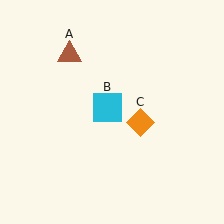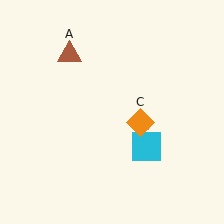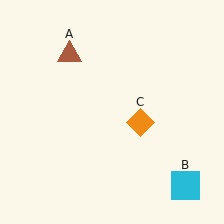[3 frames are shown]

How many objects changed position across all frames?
1 object changed position: cyan square (object B).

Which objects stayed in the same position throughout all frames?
Brown triangle (object A) and orange diamond (object C) remained stationary.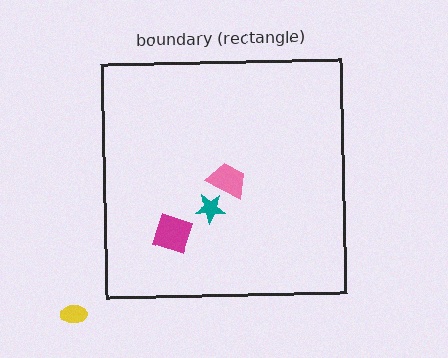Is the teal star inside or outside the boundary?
Inside.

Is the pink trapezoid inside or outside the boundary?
Inside.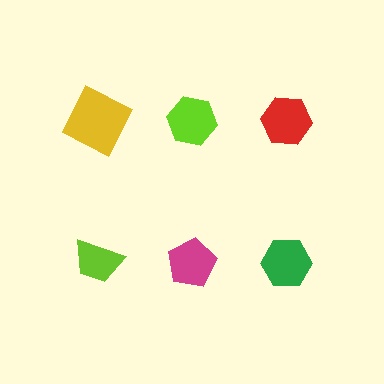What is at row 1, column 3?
A red hexagon.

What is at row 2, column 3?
A green hexagon.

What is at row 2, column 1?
A lime trapezoid.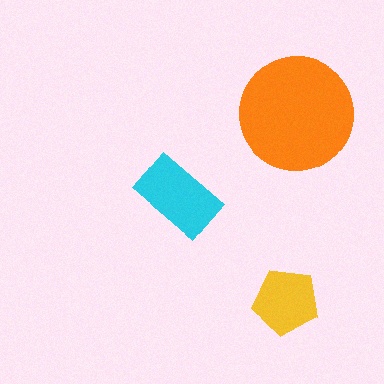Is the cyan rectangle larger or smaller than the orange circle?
Smaller.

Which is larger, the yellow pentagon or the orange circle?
The orange circle.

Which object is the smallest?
The yellow pentagon.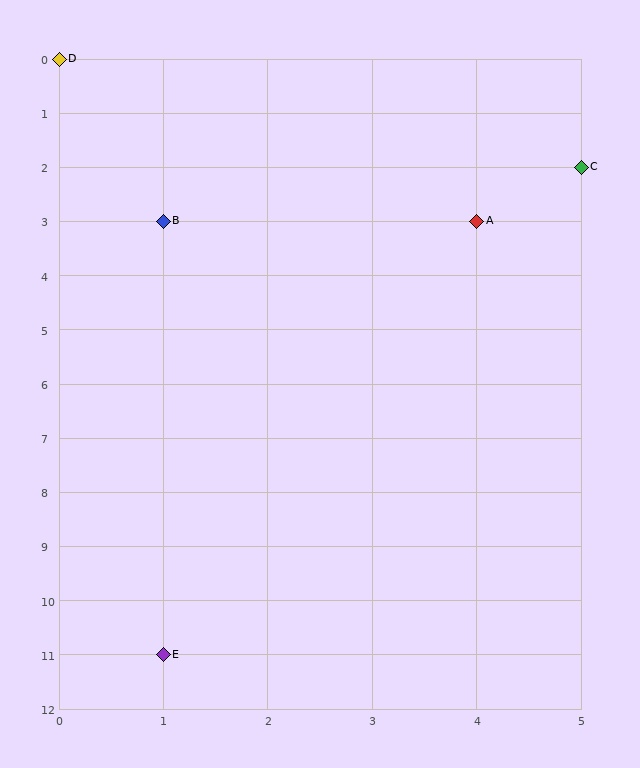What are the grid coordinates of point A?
Point A is at grid coordinates (4, 3).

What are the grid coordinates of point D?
Point D is at grid coordinates (0, 0).